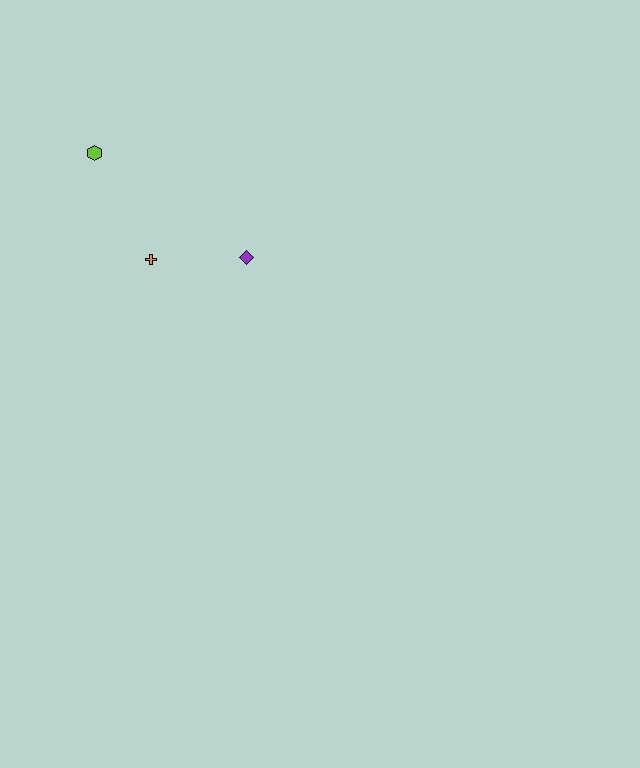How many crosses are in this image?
There is 1 cross.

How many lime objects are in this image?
There is 1 lime object.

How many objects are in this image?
There are 3 objects.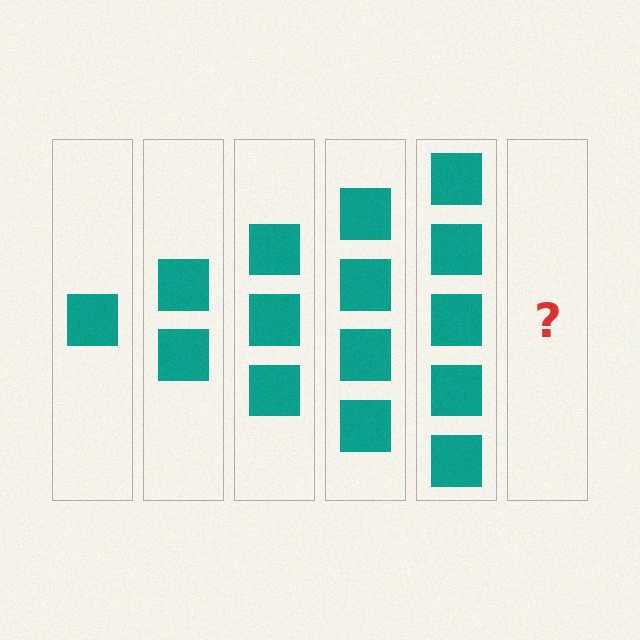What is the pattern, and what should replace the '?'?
The pattern is that each step adds one more square. The '?' should be 6 squares.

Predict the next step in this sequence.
The next step is 6 squares.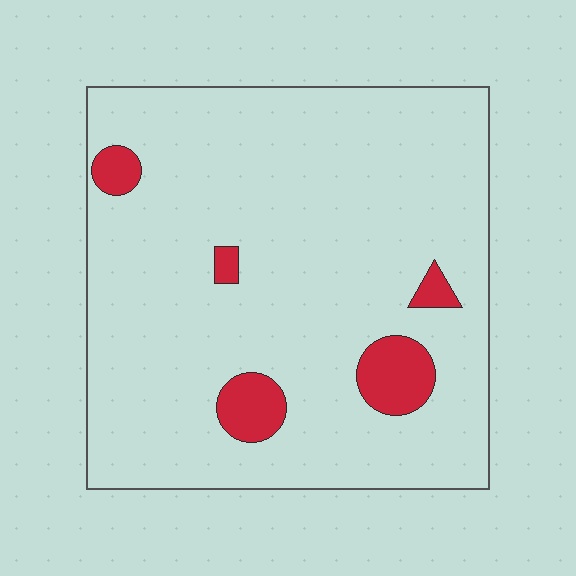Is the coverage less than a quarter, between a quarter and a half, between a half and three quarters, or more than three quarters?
Less than a quarter.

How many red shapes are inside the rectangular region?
5.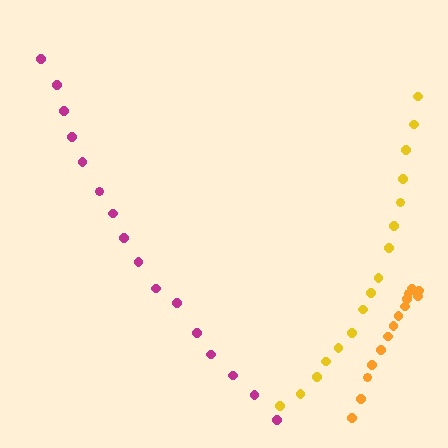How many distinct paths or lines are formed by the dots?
There are 3 distinct paths.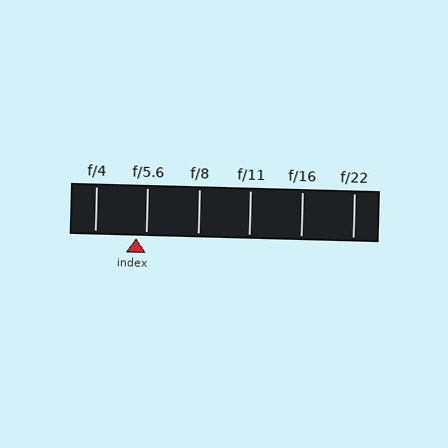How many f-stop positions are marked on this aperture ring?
There are 6 f-stop positions marked.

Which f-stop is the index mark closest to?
The index mark is closest to f/5.6.